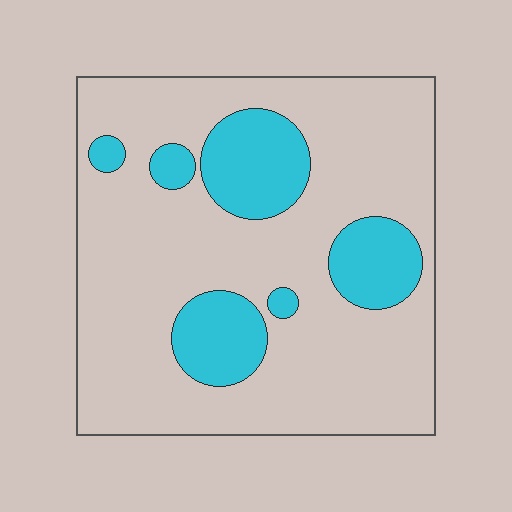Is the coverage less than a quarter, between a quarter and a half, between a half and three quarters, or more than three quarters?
Less than a quarter.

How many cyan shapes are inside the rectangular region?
6.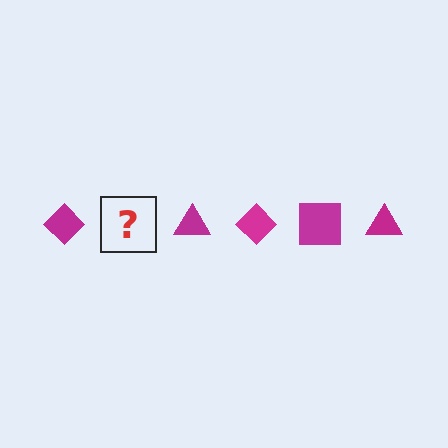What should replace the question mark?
The question mark should be replaced with a magenta square.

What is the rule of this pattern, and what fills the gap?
The rule is that the pattern cycles through diamond, square, triangle shapes in magenta. The gap should be filled with a magenta square.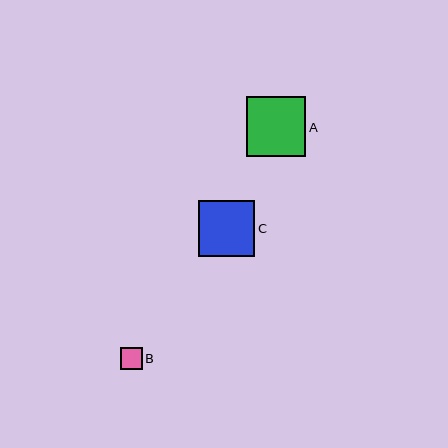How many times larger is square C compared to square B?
Square C is approximately 2.5 times the size of square B.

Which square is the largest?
Square A is the largest with a size of approximately 60 pixels.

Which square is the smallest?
Square B is the smallest with a size of approximately 22 pixels.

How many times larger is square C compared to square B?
Square C is approximately 2.5 times the size of square B.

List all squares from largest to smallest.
From largest to smallest: A, C, B.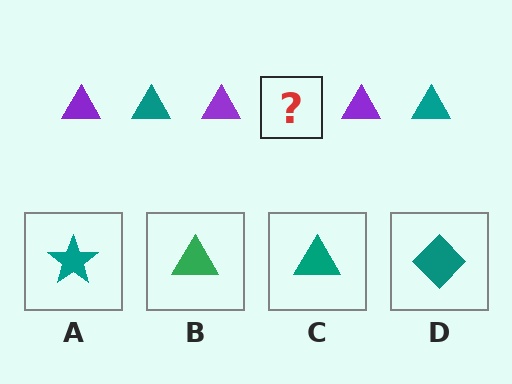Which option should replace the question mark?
Option C.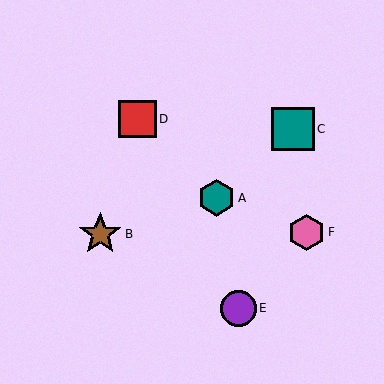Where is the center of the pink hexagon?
The center of the pink hexagon is at (307, 232).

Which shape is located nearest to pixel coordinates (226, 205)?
The teal hexagon (labeled A) at (217, 198) is nearest to that location.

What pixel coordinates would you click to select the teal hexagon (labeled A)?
Click at (217, 198) to select the teal hexagon A.